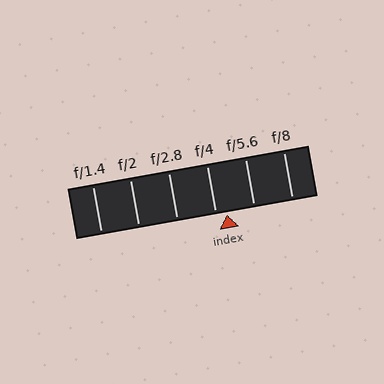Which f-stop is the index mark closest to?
The index mark is closest to f/4.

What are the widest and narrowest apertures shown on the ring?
The widest aperture shown is f/1.4 and the narrowest is f/8.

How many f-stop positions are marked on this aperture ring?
There are 6 f-stop positions marked.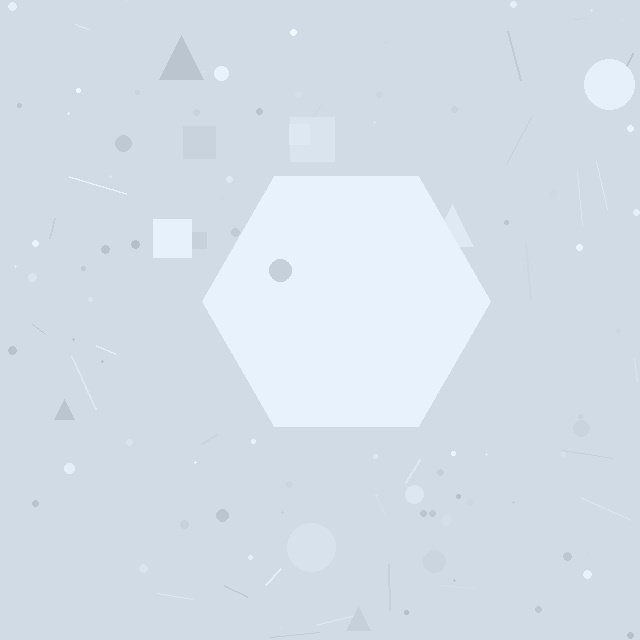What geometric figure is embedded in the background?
A hexagon is embedded in the background.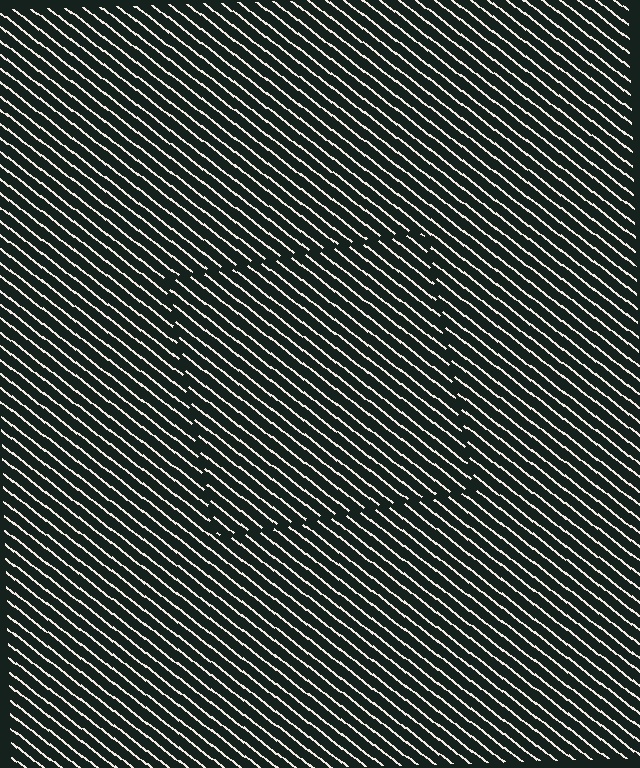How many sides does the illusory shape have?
4 sides — the line-ends trace a square.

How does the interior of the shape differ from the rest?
The interior of the shape contains the same grating, shifted by half a period — the contour is defined by the phase discontinuity where line-ends from the inner and outer gratings abut.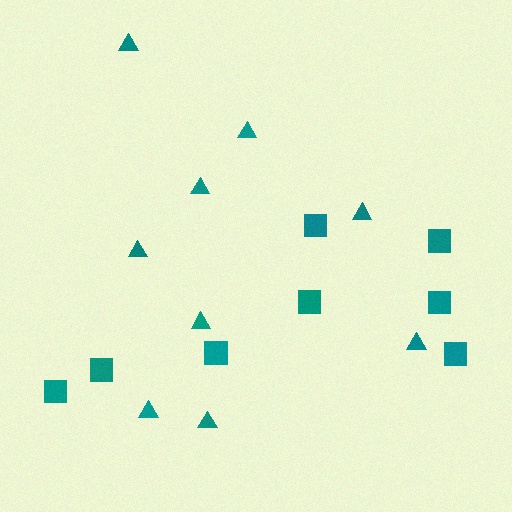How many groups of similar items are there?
There are 2 groups: one group of triangles (9) and one group of squares (8).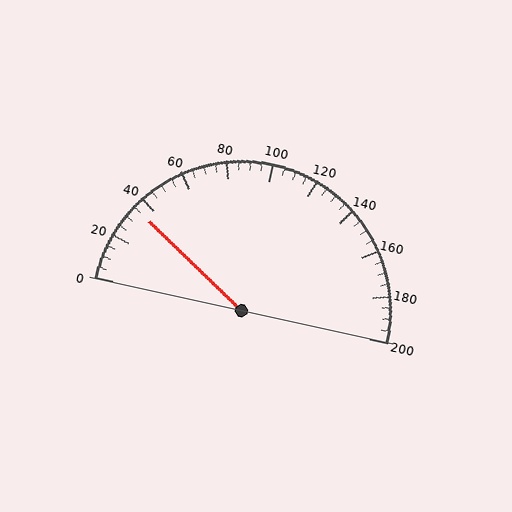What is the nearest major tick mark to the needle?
The nearest major tick mark is 40.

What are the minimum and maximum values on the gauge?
The gauge ranges from 0 to 200.